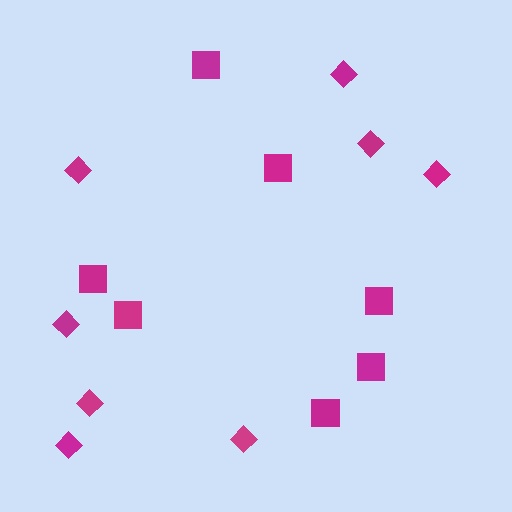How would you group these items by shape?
There are 2 groups: one group of squares (7) and one group of diamonds (8).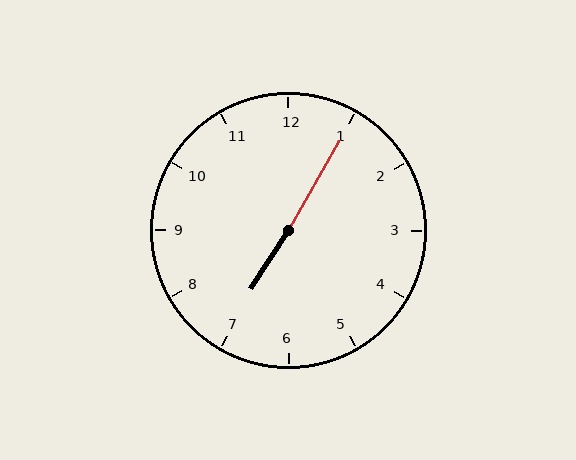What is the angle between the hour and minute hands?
Approximately 178 degrees.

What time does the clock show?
7:05.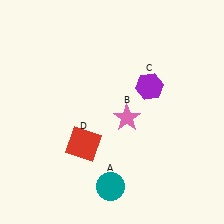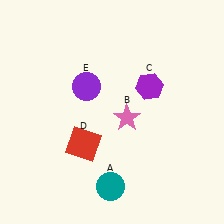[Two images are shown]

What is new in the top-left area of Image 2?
A purple circle (E) was added in the top-left area of Image 2.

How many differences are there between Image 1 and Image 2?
There is 1 difference between the two images.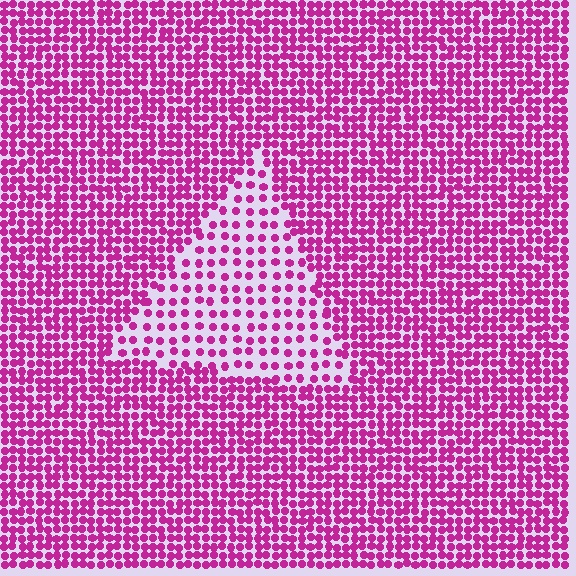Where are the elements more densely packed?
The elements are more densely packed outside the triangle boundary.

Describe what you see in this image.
The image contains small magenta elements arranged at two different densities. A triangle-shaped region is visible where the elements are less densely packed than the surrounding area.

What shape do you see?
I see a triangle.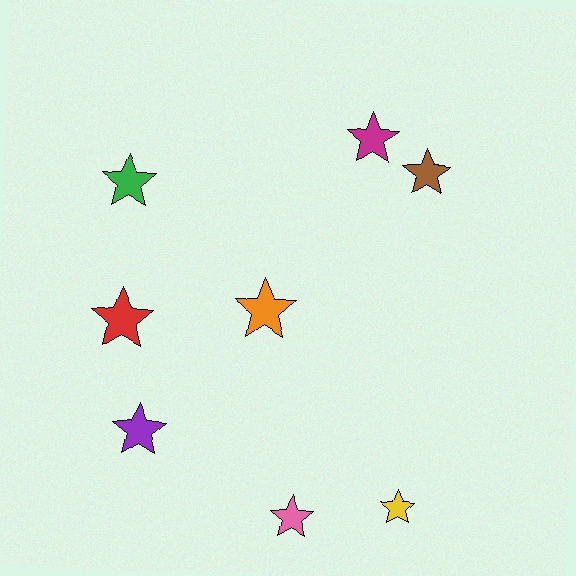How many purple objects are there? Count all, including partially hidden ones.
There is 1 purple object.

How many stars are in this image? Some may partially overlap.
There are 8 stars.